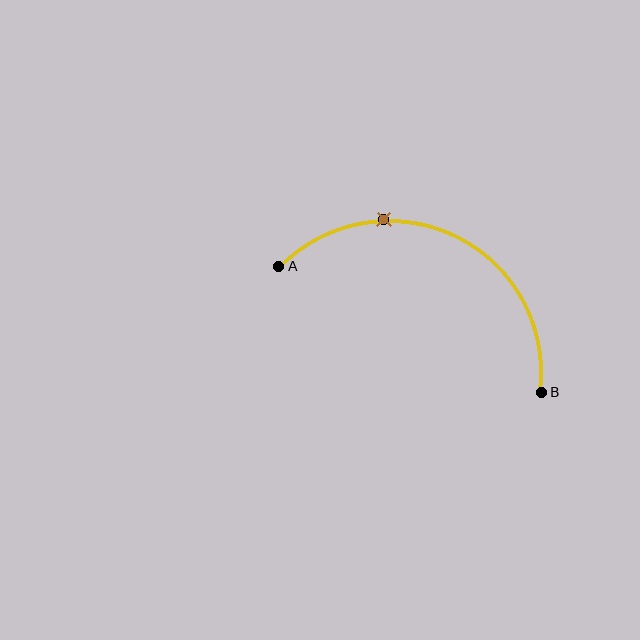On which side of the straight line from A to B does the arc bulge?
The arc bulges above the straight line connecting A and B.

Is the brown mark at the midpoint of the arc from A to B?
No. The brown mark lies on the arc but is closer to endpoint A. The arc midpoint would be at the point on the curve equidistant along the arc from both A and B.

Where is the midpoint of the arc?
The arc midpoint is the point on the curve farthest from the straight line joining A and B. It sits above that line.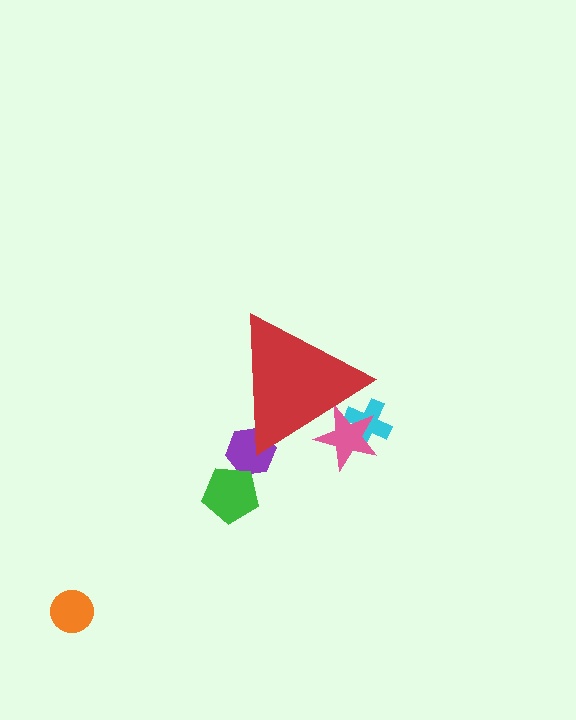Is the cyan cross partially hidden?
Yes, the cyan cross is partially hidden behind the red triangle.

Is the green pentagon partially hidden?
No, the green pentagon is fully visible.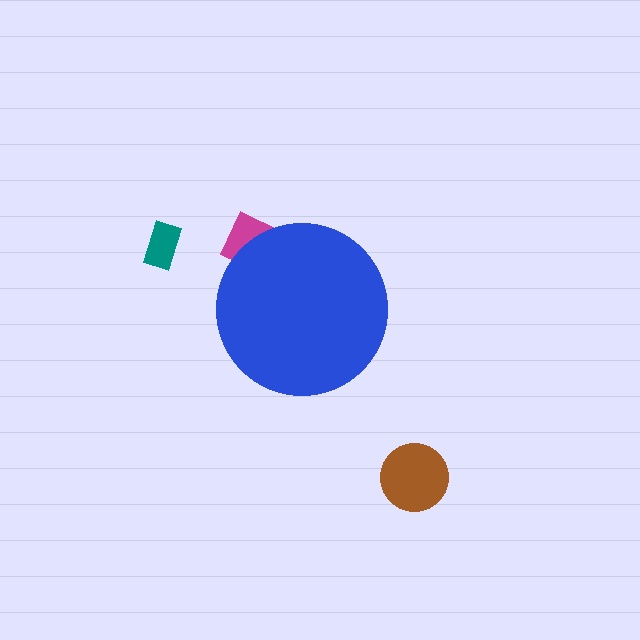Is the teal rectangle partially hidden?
No, the teal rectangle is fully visible.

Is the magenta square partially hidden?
Yes, the magenta square is partially hidden behind the blue circle.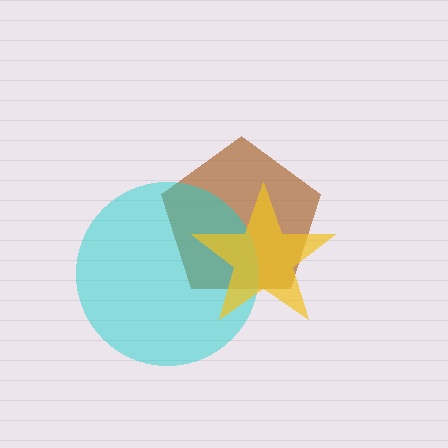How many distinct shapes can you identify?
There are 3 distinct shapes: a brown pentagon, a cyan circle, a yellow star.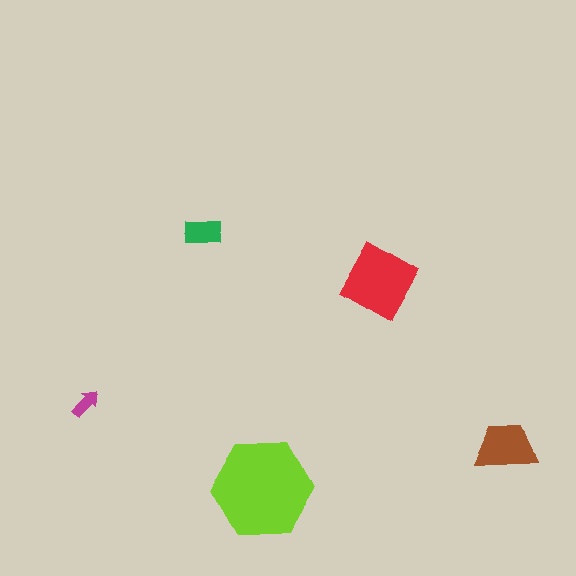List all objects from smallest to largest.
The magenta arrow, the green rectangle, the brown trapezoid, the red square, the lime hexagon.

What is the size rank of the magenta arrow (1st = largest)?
5th.